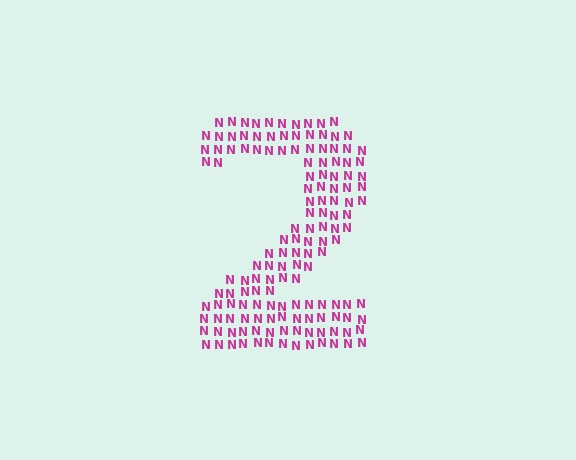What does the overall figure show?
The overall figure shows the digit 2.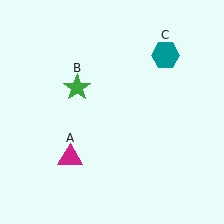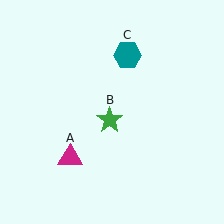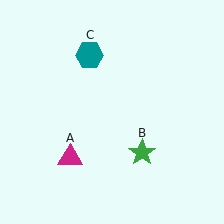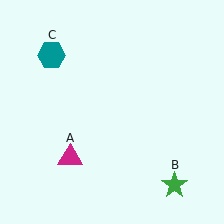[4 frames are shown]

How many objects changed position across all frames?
2 objects changed position: green star (object B), teal hexagon (object C).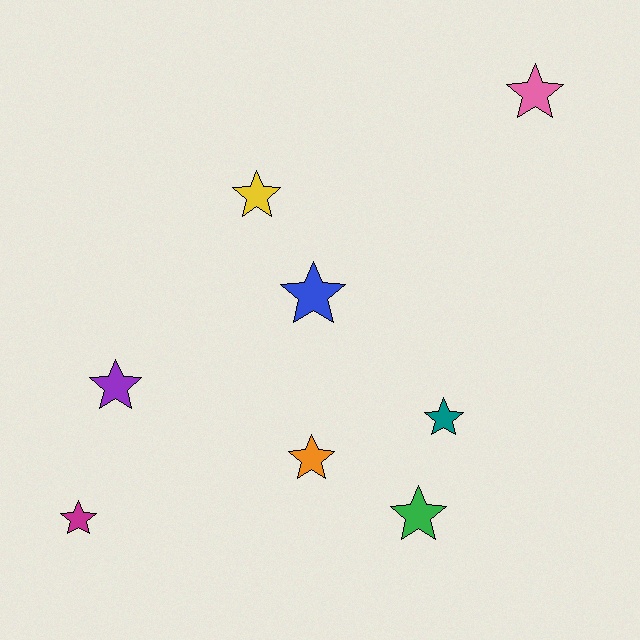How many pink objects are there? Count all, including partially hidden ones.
There is 1 pink object.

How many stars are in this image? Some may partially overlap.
There are 8 stars.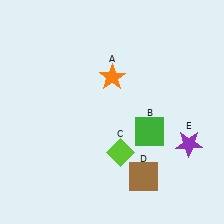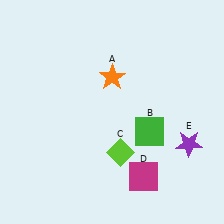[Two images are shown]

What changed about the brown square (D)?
In Image 1, D is brown. In Image 2, it changed to magenta.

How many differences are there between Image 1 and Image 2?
There is 1 difference between the two images.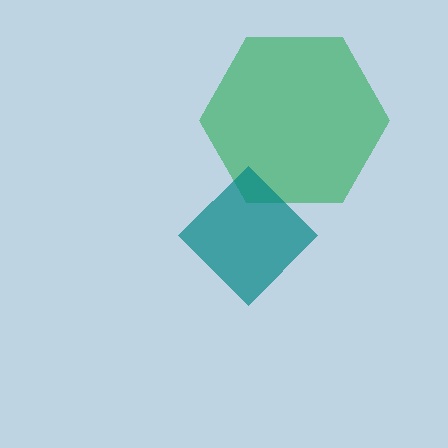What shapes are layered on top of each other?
The layered shapes are: a green hexagon, a teal diamond.